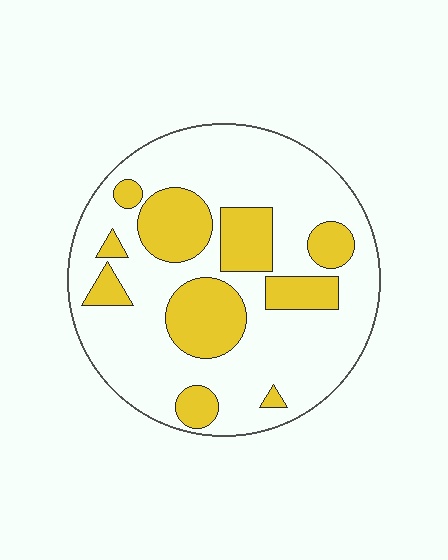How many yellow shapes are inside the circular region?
10.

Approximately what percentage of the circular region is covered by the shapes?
Approximately 30%.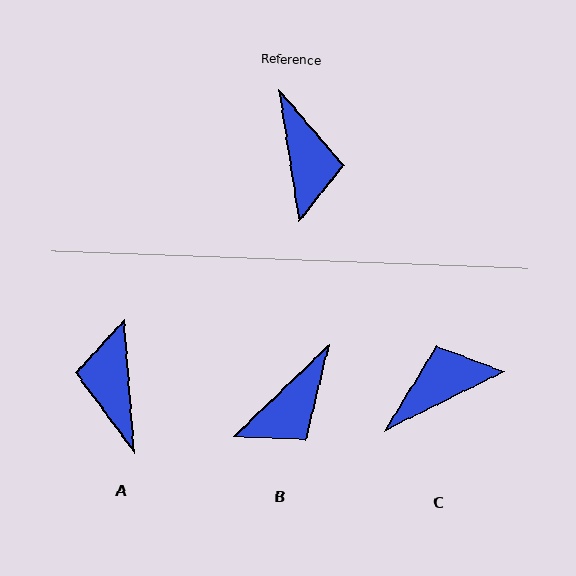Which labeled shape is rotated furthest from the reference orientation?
A, about 176 degrees away.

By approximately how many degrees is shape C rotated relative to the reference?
Approximately 108 degrees counter-clockwise.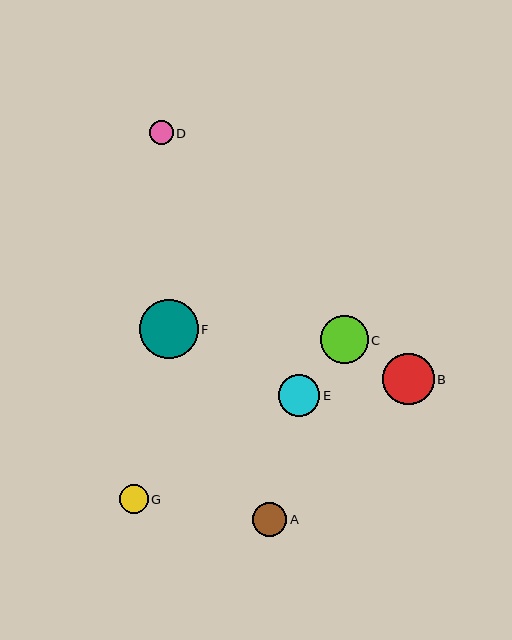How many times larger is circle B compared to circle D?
Circle B is approximately 2.1 times the size of circle D.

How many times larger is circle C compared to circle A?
Circle C is approximately 1.4 times the size of circle A.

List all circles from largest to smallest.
From largest to smallest: F, B, C, E, A, G, D.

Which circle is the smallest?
Circle D is the smallest with a size of approximately 24 pixels.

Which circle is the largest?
Circle F is the largest with a size of approximately 59 pixels.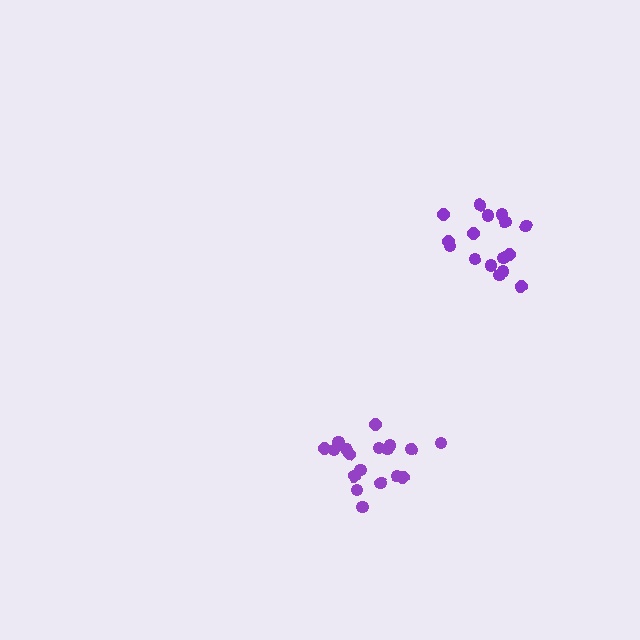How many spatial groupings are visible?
There are 2 spatial groupings.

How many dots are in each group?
Group 1: 18 dots, Group 2: 17 dots (35 total).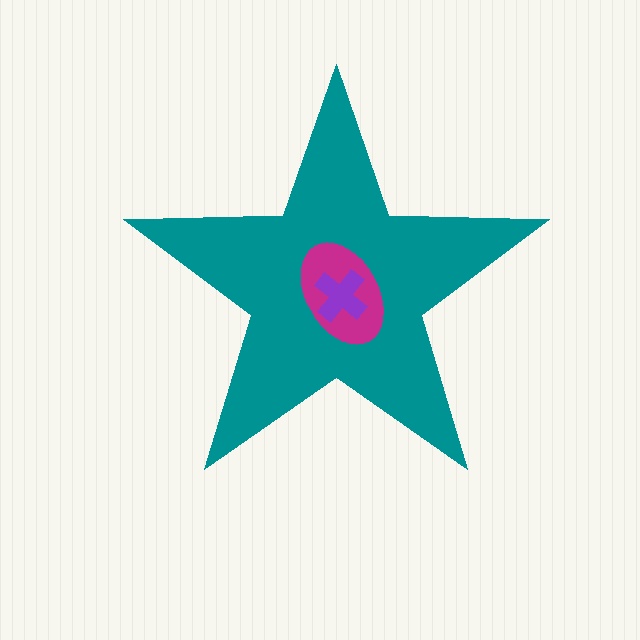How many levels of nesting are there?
3.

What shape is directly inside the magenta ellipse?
The purple cross.